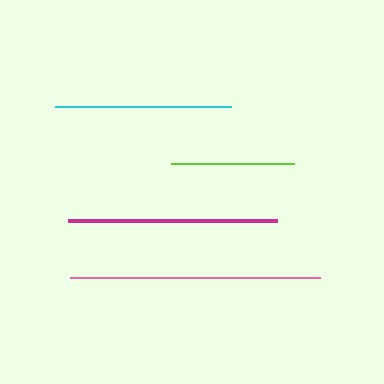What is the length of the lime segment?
The lime segment is approximately 124 pixels long.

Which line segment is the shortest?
The lime line is the shortest at approximately 124 pixels.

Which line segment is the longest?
The pink line is the longest at approximately 251 pixels.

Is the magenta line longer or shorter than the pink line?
The pink line is longer than the magenta line.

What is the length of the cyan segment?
The cyan segment is approximately 176 pixels long.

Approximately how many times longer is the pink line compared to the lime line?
The pink line is approximately 2.0 times the length of the lime line.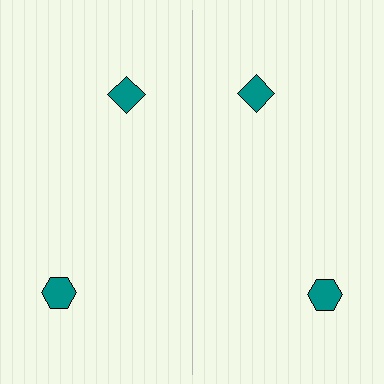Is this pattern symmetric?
Yes, this pattern has bilateral (reflection) symmetry.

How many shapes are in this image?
There are 4 shapes in this image.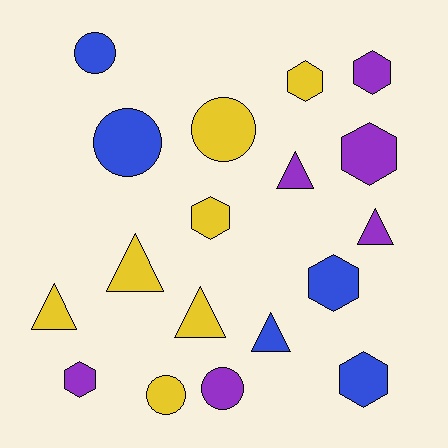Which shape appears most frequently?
Hexagon, with 7 objects.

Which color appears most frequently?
Yellow, with 7 objects.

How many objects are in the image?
There are 18 objects.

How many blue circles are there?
There are 2 blue circles.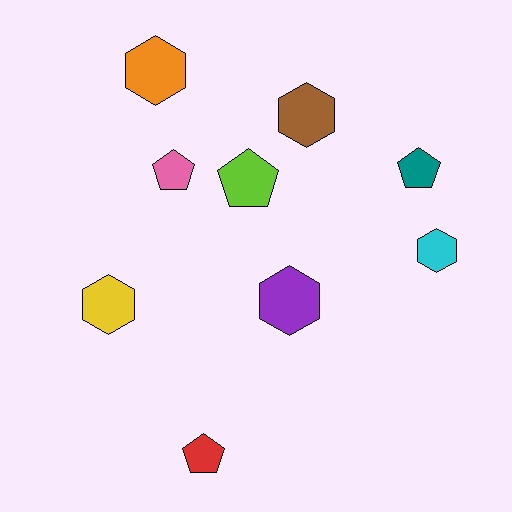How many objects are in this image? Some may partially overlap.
There are 9 objects.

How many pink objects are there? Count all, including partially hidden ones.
There is 1 pink object.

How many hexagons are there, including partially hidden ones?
There are 5 hexagons.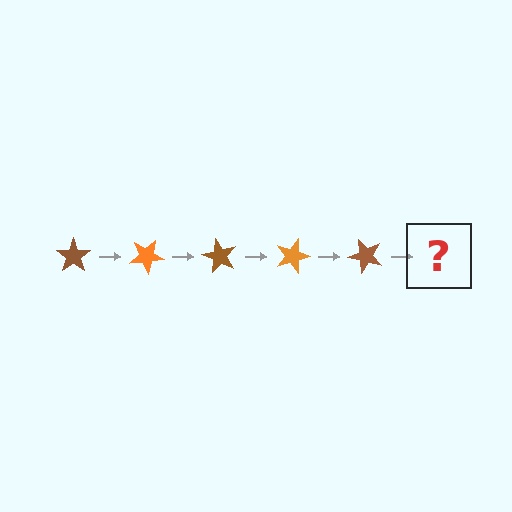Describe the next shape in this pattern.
It should be an orange star, rotated 150 degrees from the start.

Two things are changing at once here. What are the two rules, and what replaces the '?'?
The two rules are that it rotates 30 degrees each step and the color cycles through brown and orange. The '?' should be an orange star, rotated 150 degrees from the start.